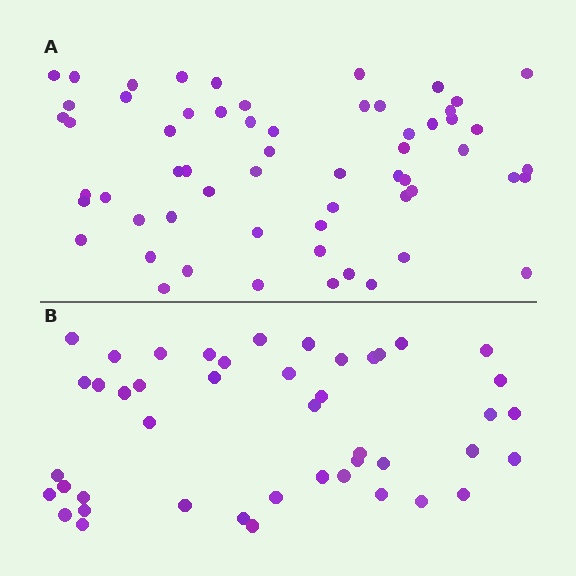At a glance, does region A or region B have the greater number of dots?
Region A (the top region) has more dots.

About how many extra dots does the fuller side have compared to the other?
Region A has approximately 15 more dots than region B.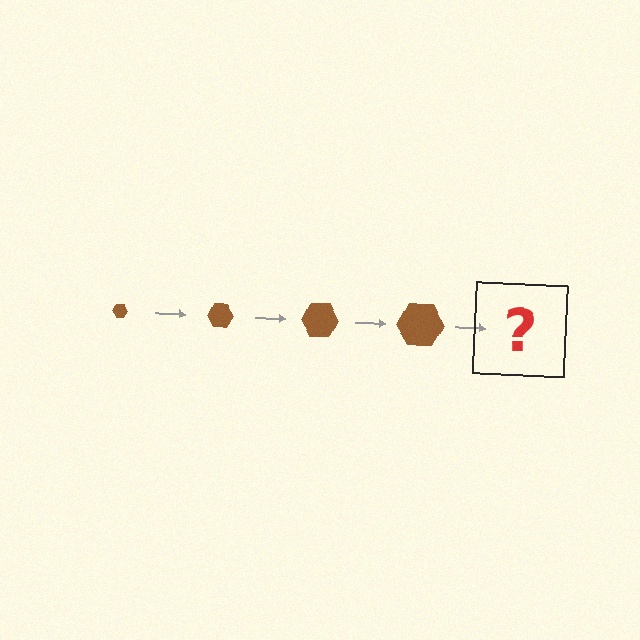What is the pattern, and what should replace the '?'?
The pattern is that the hexagon gets progressively larger each step. The '?' should be a brown hexagon, larger than the previous one.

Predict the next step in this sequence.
The next step is a brown hexagon, larger than the previous one.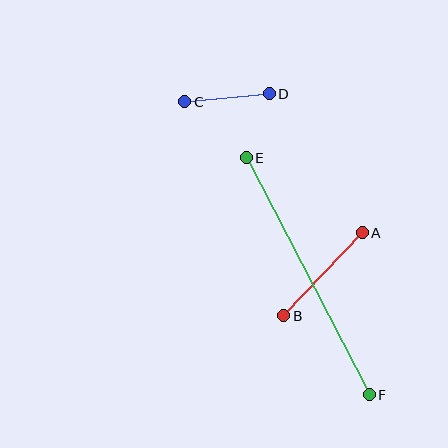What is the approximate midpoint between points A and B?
The midpoint is at approximately (323, 274) pixels.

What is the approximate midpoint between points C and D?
The midpoint is at approximately (227, 98) pixels.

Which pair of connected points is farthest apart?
Points E and F are farthest apart.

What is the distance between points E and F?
The distance is approximately 267 pixels.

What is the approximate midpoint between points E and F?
The midpoint is at approximately (308, 276) pixels.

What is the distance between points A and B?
The distance is approximately 114 pixels.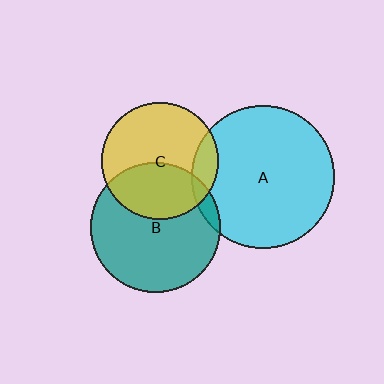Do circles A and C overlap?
Yes.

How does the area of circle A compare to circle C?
Approximately 1.5 times.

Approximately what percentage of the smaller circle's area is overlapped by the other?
Approximately 15%.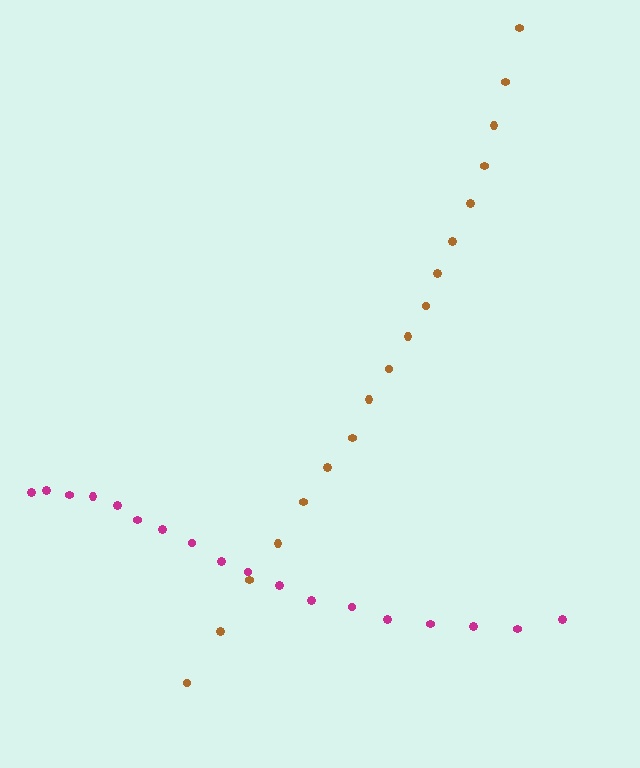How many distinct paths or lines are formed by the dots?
There are 2 distinct paths.